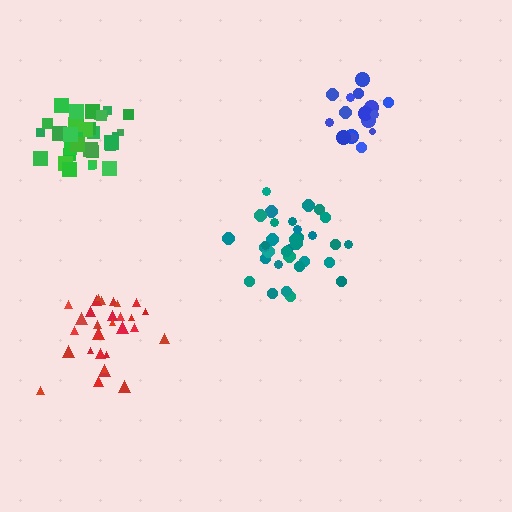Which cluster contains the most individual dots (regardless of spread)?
Teal (34).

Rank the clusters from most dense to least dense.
green, red, blue, teal.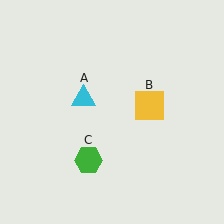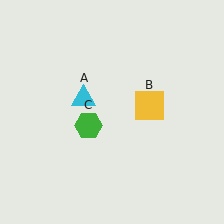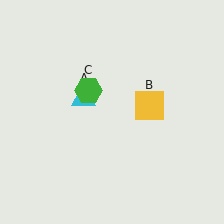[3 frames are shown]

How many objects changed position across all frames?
1 object changed position: green hexagon (object C).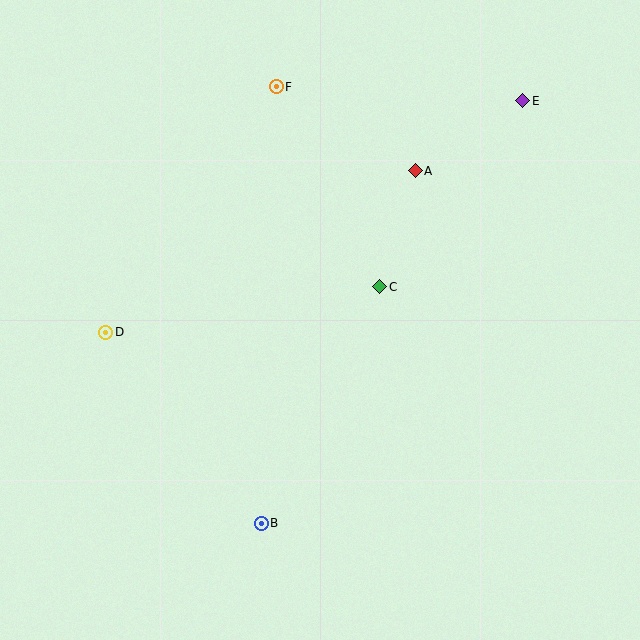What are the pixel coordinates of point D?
Point D is at (106, 332).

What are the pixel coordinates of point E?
Point E is at (523, 101).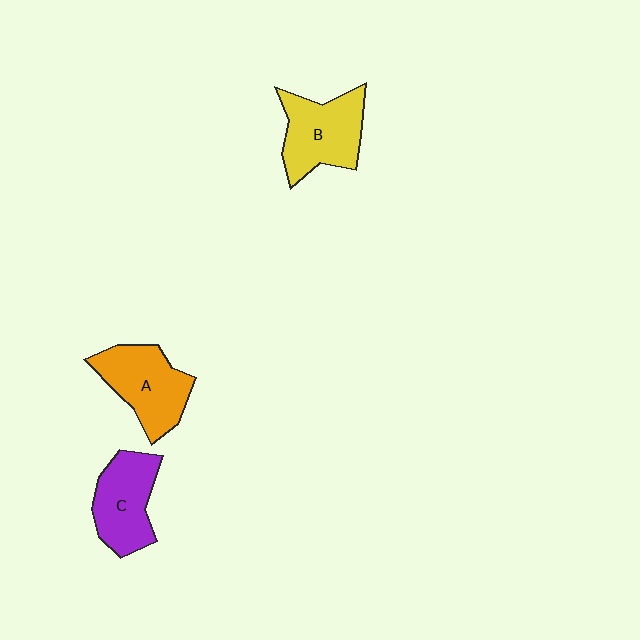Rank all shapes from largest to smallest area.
From largest to smallest: B (yellow), A (orange), C (purple).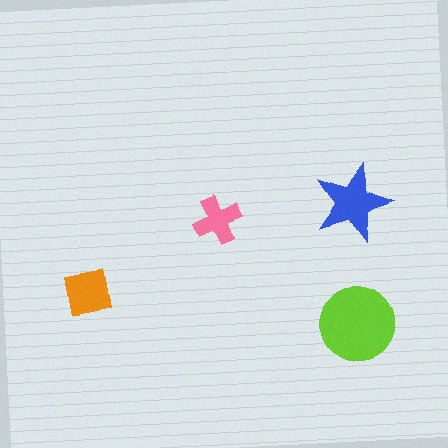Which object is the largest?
The lime circle.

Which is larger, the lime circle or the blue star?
The lime circle.